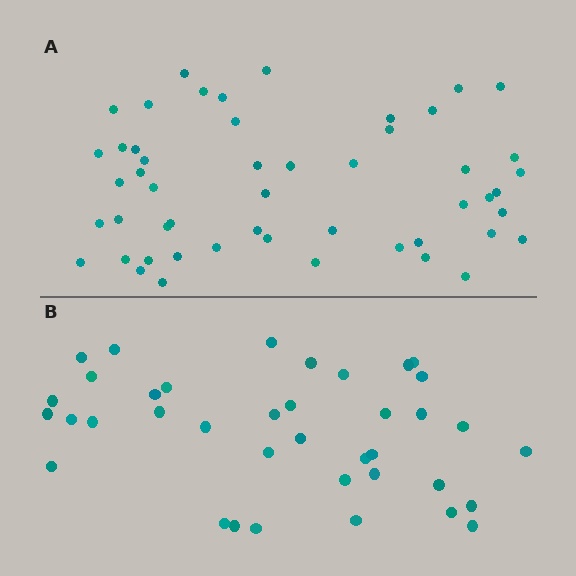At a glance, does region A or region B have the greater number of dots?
Region A (the top region) has more dots.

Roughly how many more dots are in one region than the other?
Region A has approximately 15 more dots than region B.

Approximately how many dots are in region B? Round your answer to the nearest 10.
About 40 dots. (The exact count is 38, which rounds to 40.)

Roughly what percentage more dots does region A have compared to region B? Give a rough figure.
About 35% more.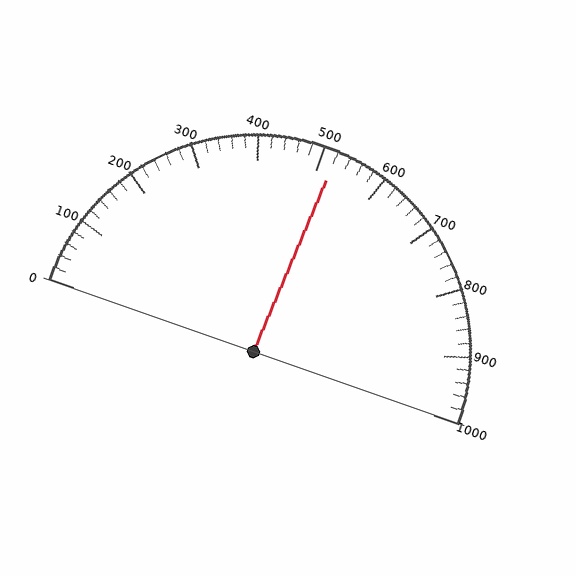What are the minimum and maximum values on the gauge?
The gauge ranges from 0 to 1000.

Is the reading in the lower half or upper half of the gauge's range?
The reading is in the upper half of the range (0 to 1000).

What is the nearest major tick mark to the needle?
The nearest major tick mark is 500.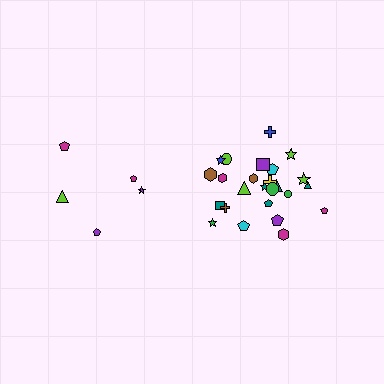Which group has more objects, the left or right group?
The right group.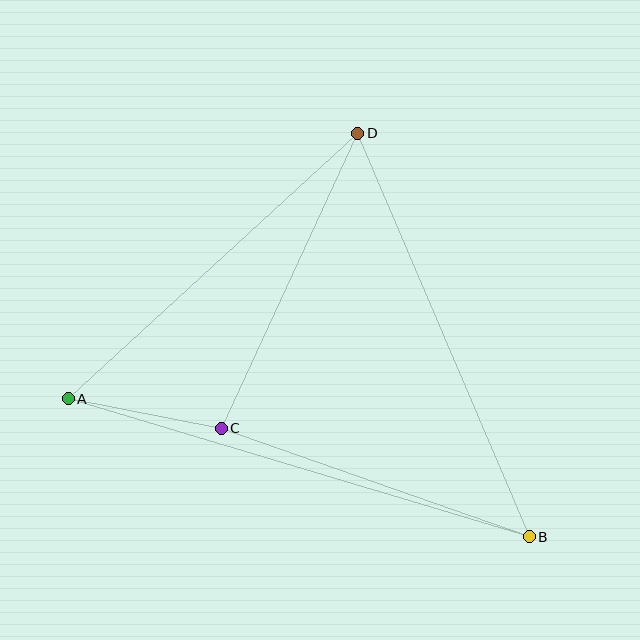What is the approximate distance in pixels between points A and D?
The distance between A and D is approximately 393 pixels.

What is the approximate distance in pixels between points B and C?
The distance between B and C is approximately 327 pixels.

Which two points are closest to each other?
Points A and C are closest to each other.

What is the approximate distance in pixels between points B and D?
The distance between B and D is approximately 438 pixels.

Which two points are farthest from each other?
Points A and B are farthest from each other.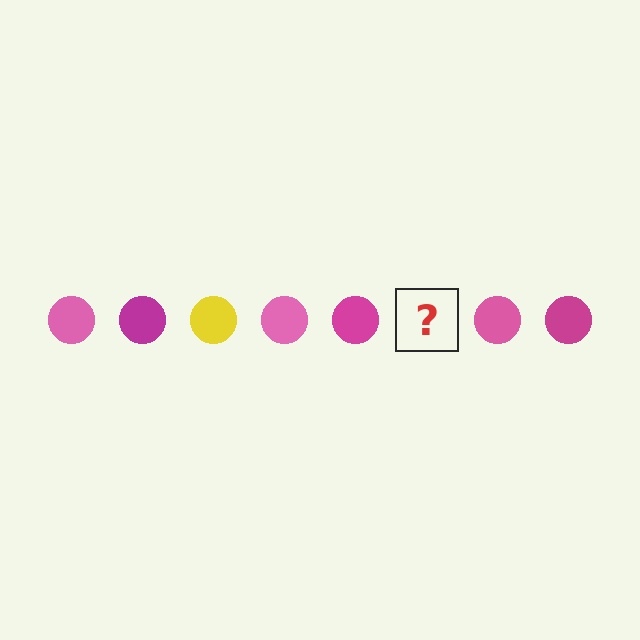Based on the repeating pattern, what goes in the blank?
The blank should be a yellow circle.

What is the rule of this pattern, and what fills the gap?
The rule is that the pattern cycles through pink, magenta, yellow circles. The gap should be filled with a yellow circle.